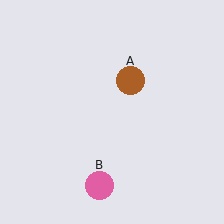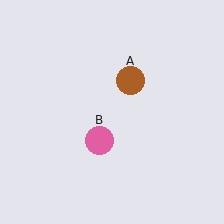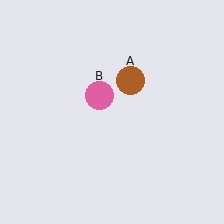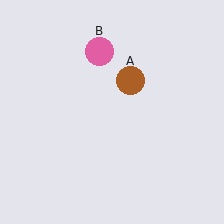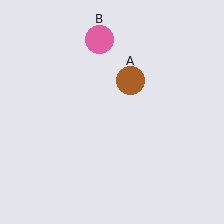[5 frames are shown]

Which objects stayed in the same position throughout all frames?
Brown circle (object A) remained stationary.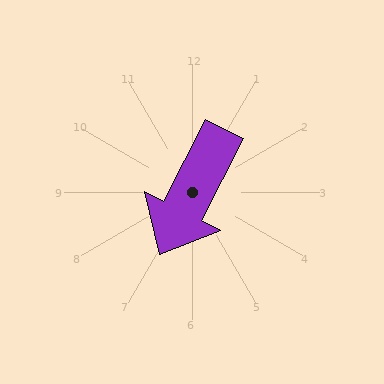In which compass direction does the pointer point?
Southwest.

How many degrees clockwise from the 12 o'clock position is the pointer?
Approximately 207 degrees.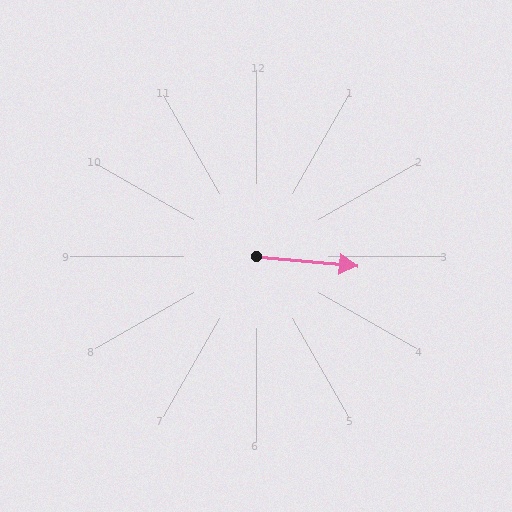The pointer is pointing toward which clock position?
Roughly 3 o'clock.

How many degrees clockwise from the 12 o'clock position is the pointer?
Approximately 95 degrees.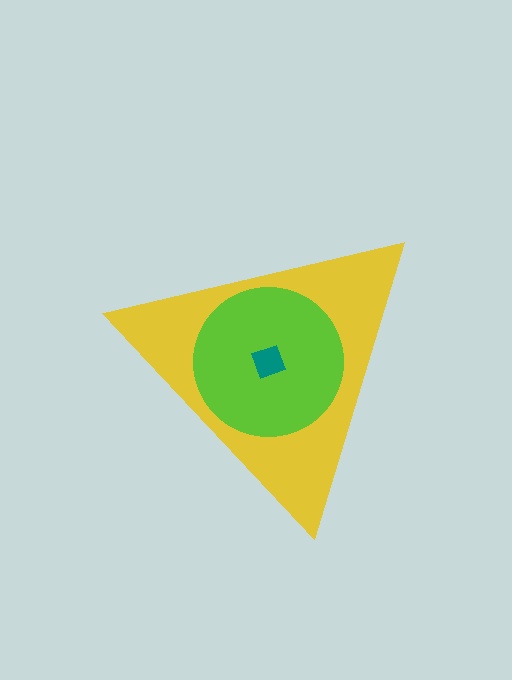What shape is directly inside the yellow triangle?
The lime circle.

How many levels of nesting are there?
3.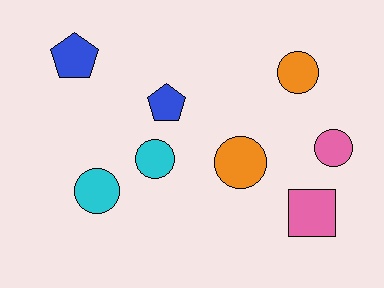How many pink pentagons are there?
There are no pink pentagons.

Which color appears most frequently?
Pink, with 2 objects.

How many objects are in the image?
There are 8 objects.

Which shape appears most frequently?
Circle, with 5 objects.